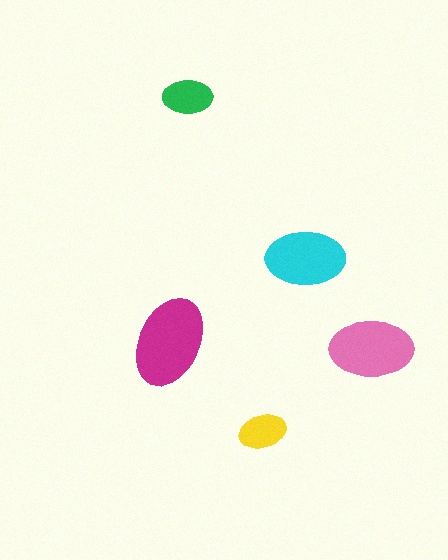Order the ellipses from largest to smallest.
the magenta one, the pink one, the cyan one, the green one, the yellow one.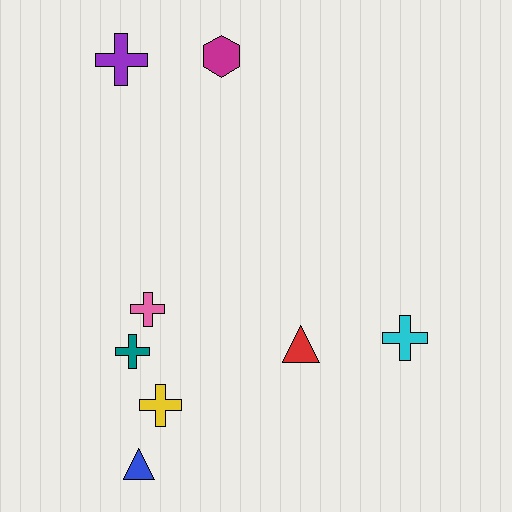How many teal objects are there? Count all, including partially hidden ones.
There is 1 teal object.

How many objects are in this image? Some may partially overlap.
There are 8 objects.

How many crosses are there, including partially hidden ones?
There are 5 crosses.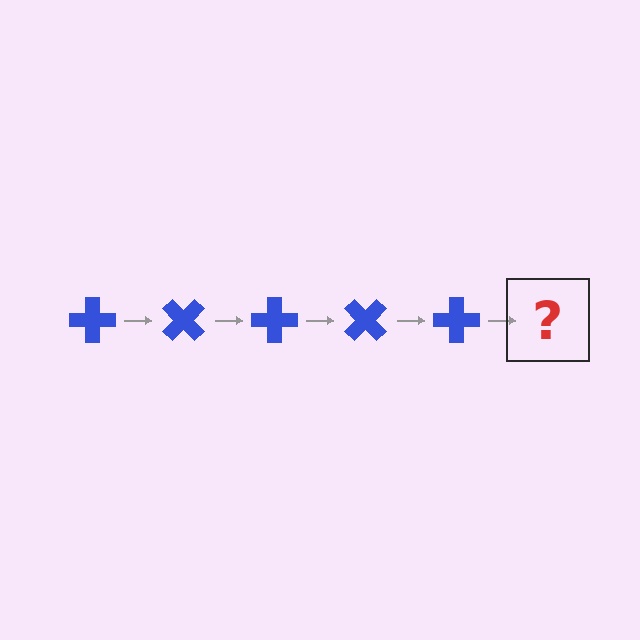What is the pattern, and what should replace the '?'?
The pattern is that the cross rotates 45 degrees each step. The '?' should be a blue cross rotated 225 degrees.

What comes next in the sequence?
The next element should be a blue cross rotated 225 degrees.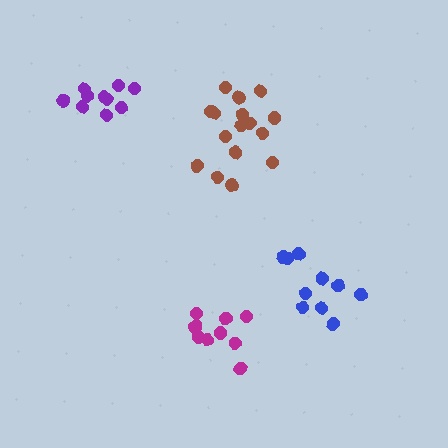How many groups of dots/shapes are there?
There are 4 groups.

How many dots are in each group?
Group 1: 16 dots, Group 2: 10 dots, Group 3: 10 dots, Group 4: 10 dots (46 total).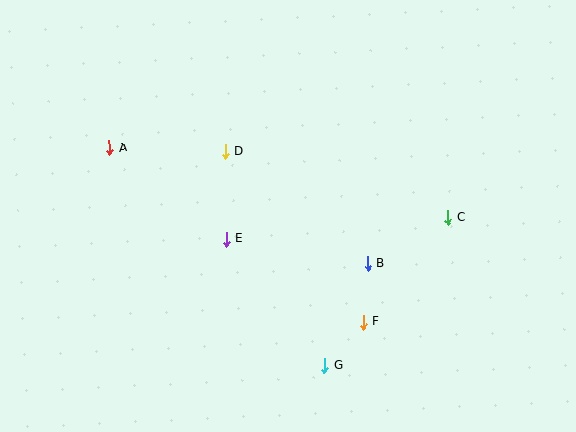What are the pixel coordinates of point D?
Point D is at (225, 152).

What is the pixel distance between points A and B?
The distance between A and B is 283 pixels.